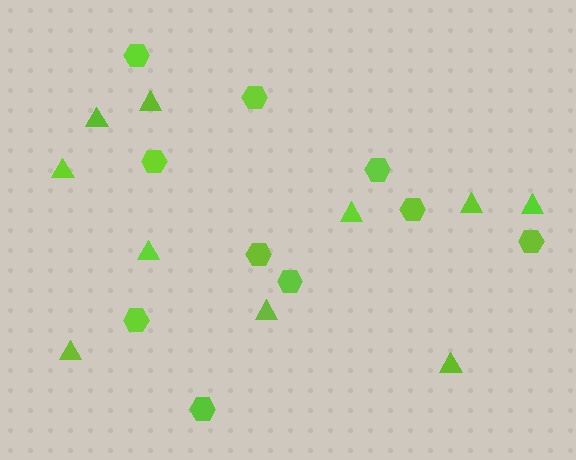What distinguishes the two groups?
There are 2 groups: one group of hexagons (10) and one group of triangles (10).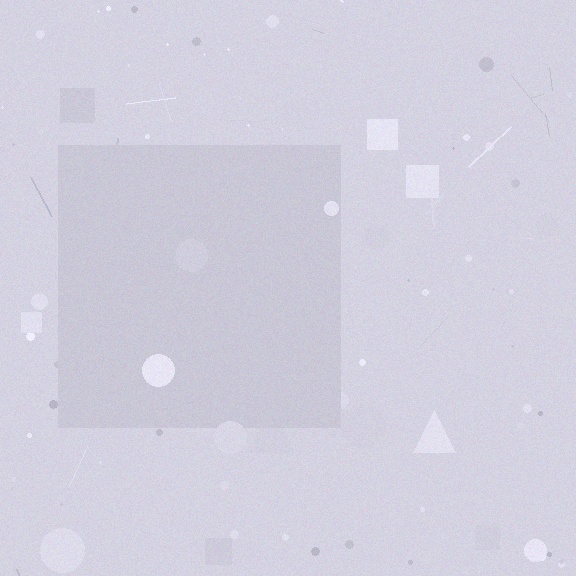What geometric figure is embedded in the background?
A square is embedded in the background.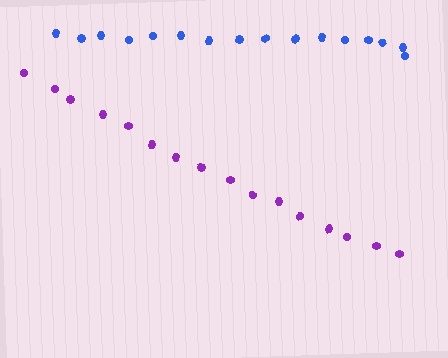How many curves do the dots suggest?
There are 2 distinct paths.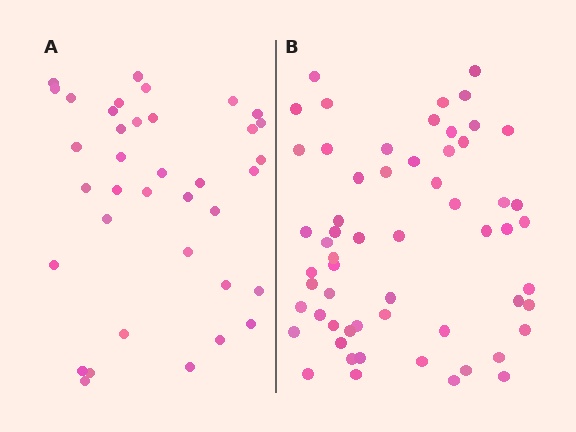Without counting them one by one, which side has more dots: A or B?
Region B (the right region) has more dots.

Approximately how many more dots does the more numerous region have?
Region B has approximately 20 more dots than region A.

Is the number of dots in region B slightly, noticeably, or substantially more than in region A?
Region B has substantially more. The ratio is roughly 1.6 to 1.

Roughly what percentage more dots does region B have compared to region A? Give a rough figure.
About 60% more.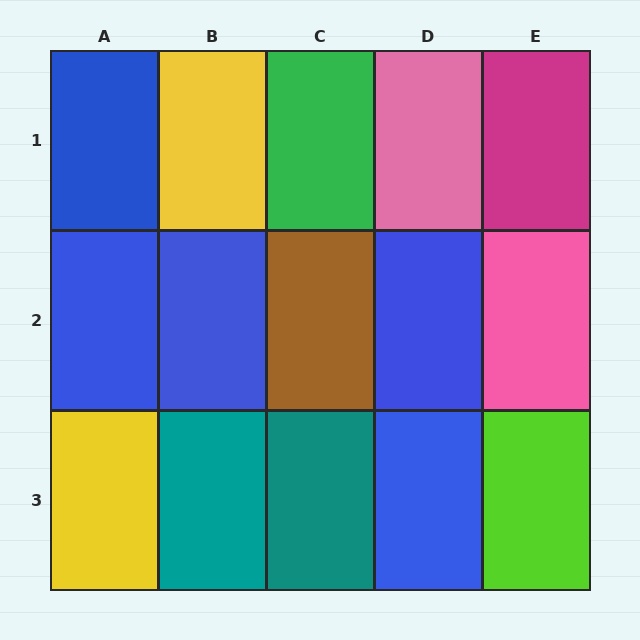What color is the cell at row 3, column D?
Blue.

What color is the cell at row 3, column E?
Lime.